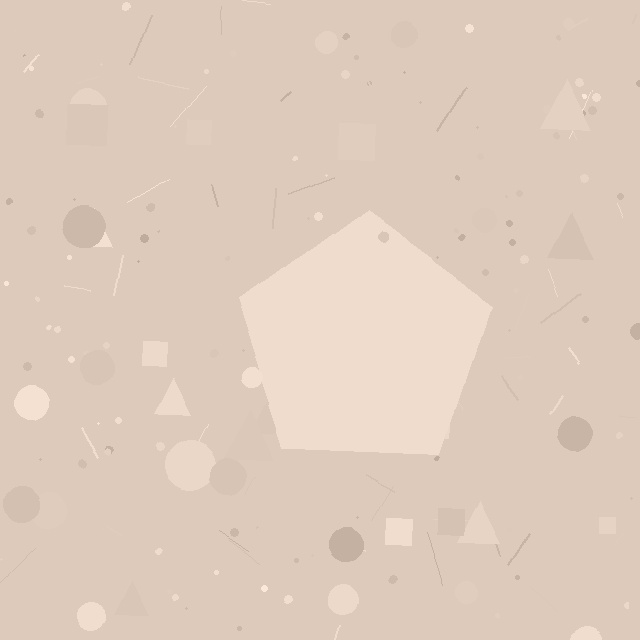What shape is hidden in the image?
A pentagon is hidden in the image.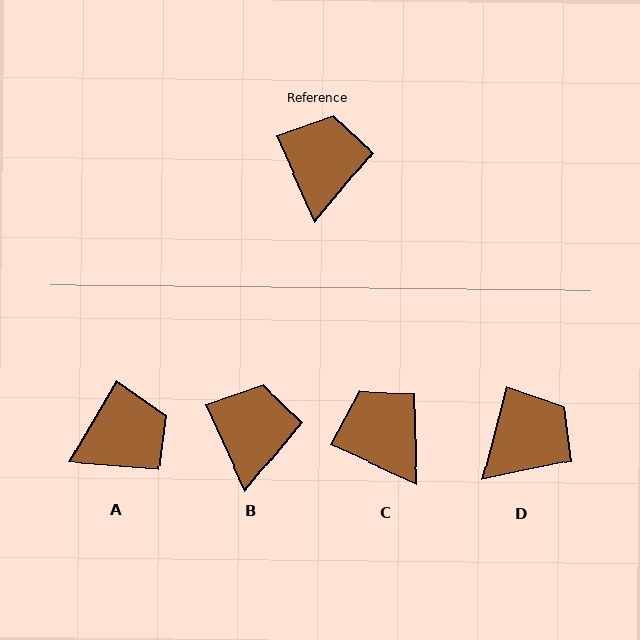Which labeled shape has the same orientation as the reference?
B.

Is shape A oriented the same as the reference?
No, it is off by about 55 degrees.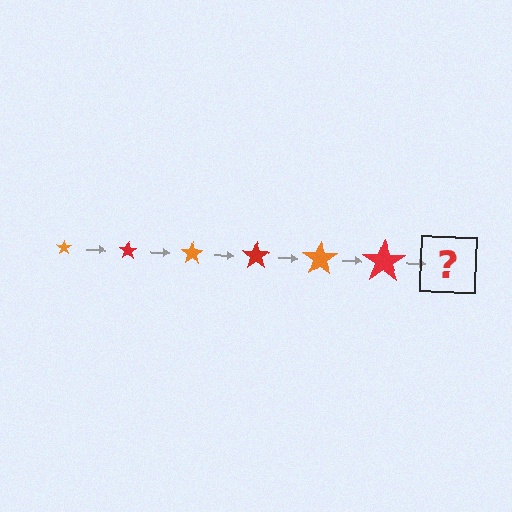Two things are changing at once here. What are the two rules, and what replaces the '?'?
The two rules are that the star grows larger each step and the color cycles through orange and red. The '?' should be an orange star, larger than the previous one.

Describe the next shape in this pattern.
It should be an orange star, larger than the previous one.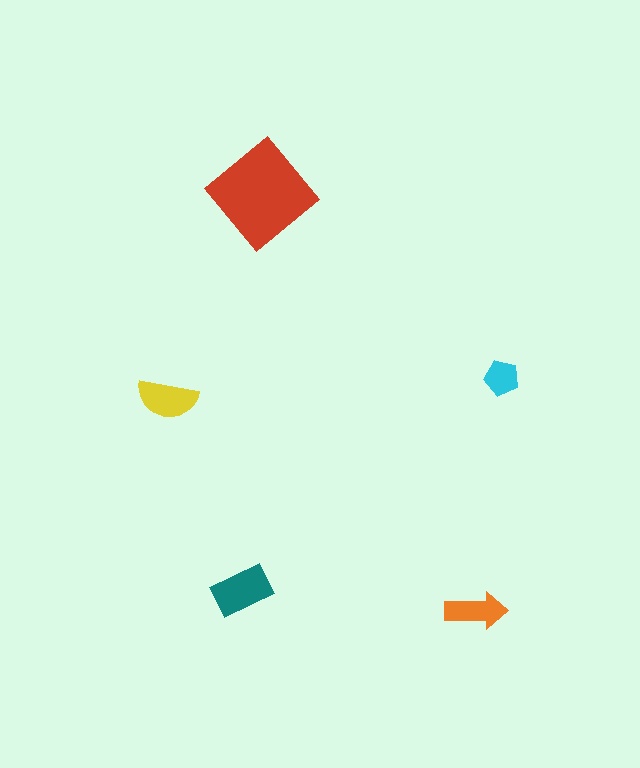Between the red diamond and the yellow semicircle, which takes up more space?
The red diamond.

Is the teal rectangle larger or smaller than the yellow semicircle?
Larger.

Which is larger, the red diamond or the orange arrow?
The red diamond.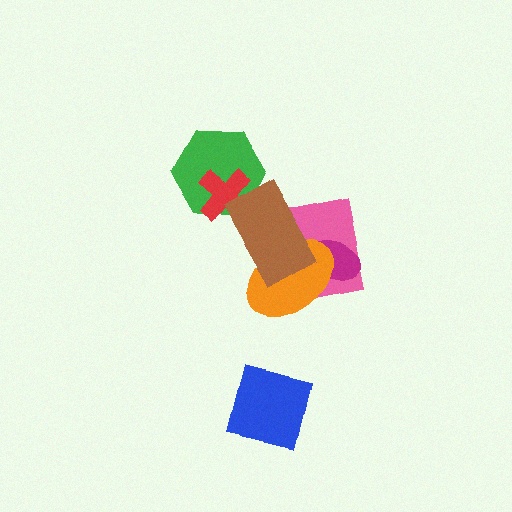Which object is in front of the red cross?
The brown rectangle is in front of the red cross.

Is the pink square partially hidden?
Yes, it is partially covered by another shape.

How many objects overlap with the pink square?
3 objects overlap with the pink square.